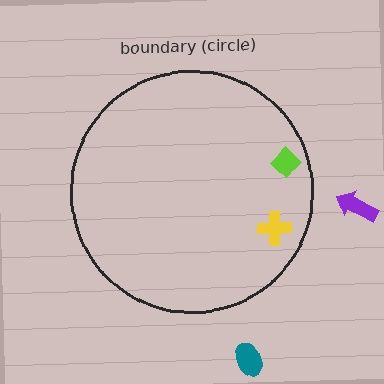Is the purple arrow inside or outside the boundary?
Outside.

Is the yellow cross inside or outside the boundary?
Inside.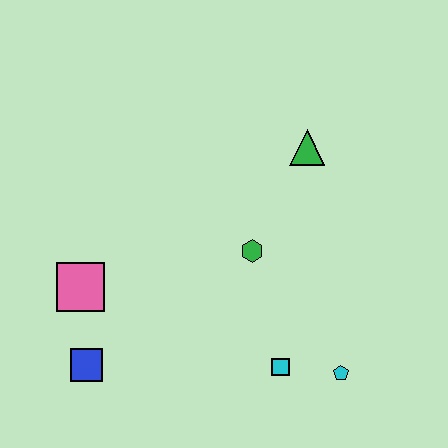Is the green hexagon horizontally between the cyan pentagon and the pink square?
Yes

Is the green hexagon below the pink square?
No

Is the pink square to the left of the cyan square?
Yes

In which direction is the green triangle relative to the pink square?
The green triangle is to the right of the pink square.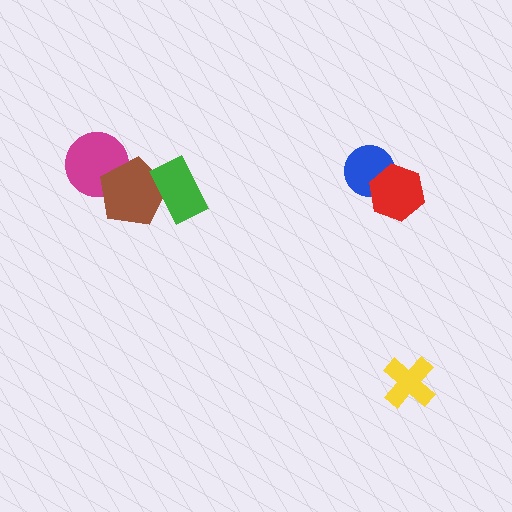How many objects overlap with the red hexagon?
1 object overlaps with the red hexagon.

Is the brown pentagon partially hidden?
Yes, it is partially covered by another shape.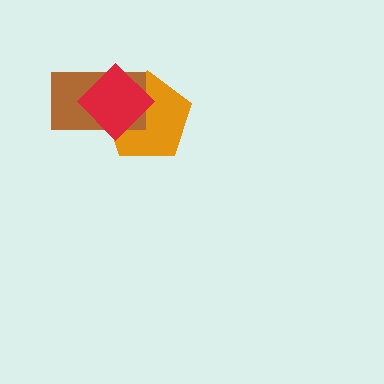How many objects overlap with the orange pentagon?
2 objects overlap with the orange pentagon.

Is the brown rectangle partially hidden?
Yes, it is partially covered by another shape.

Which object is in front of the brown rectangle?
The red diamond is in front of the brown rectangle.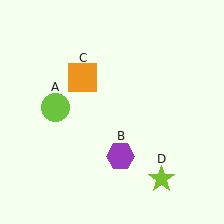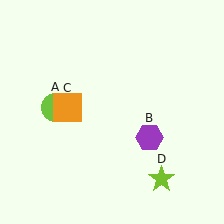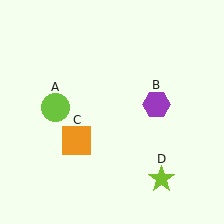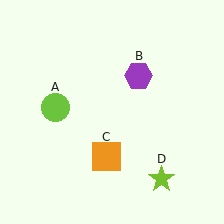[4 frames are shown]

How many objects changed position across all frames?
2 objects changed position: purple hexagon (object B), orange square (object C).